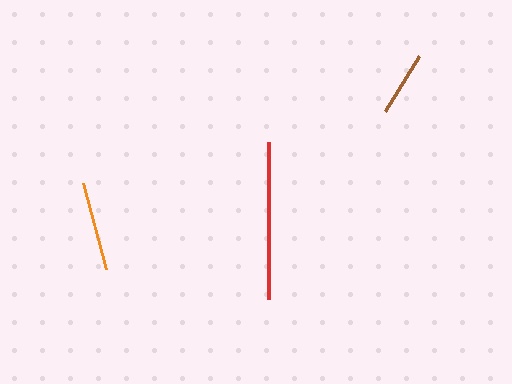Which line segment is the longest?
The red line is the longest at approximately 157 pixels.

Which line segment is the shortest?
The brown line is the shortest at approximately 65 pixels.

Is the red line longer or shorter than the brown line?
The red line is longer than the brown line.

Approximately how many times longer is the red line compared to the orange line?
The red line is approximately 1.8 times the length of the orange line.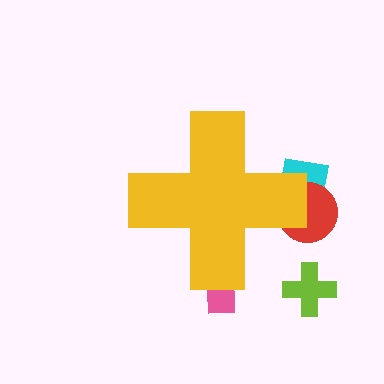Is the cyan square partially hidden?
Yes, the cyan square is partially hidden behind the yellow cross.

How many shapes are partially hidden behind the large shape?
3 shapes are partially hidden.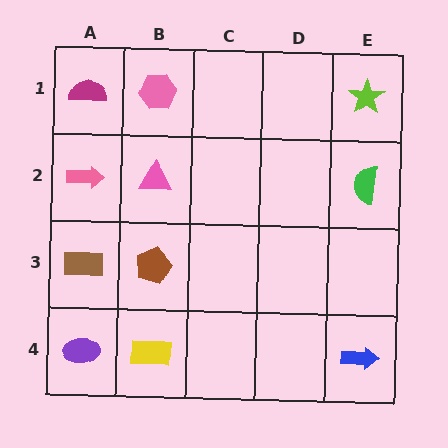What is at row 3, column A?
A brown rectangle.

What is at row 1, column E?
A lime star.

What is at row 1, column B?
A pink hexagon.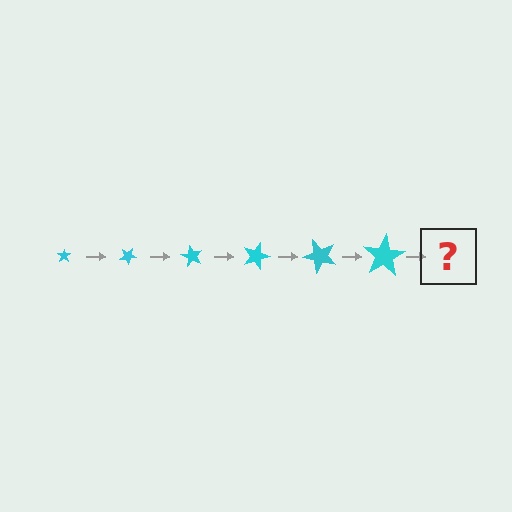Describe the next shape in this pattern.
It should be a star, larger than the previous one and rotated 180 degrees from the start.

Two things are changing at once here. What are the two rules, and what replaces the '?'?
The two rules are that the star grows larger each step and it rotates 30 degrees each step. The '?' should be a star, larger than the previous one and rotated 180 degrees from the start.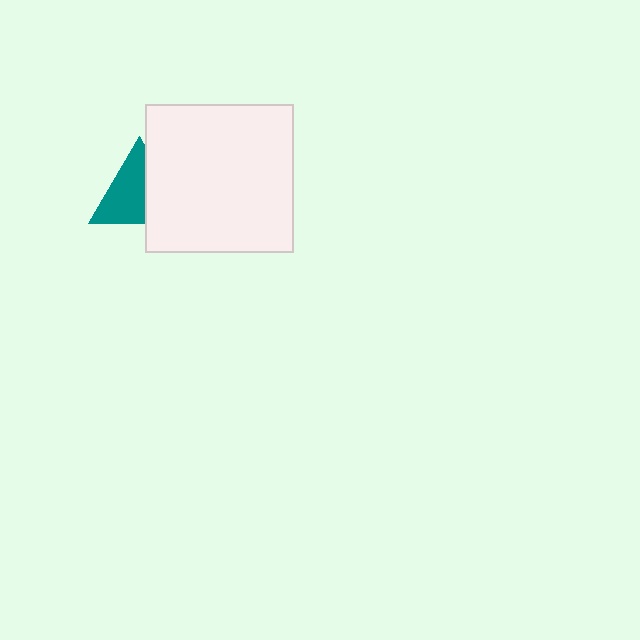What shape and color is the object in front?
The object in front is a white square.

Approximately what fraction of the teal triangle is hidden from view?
Roughly 38% of the teal triangle is hidden behind the white square.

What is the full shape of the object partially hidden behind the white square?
The partially hidden object is a teal triangle.